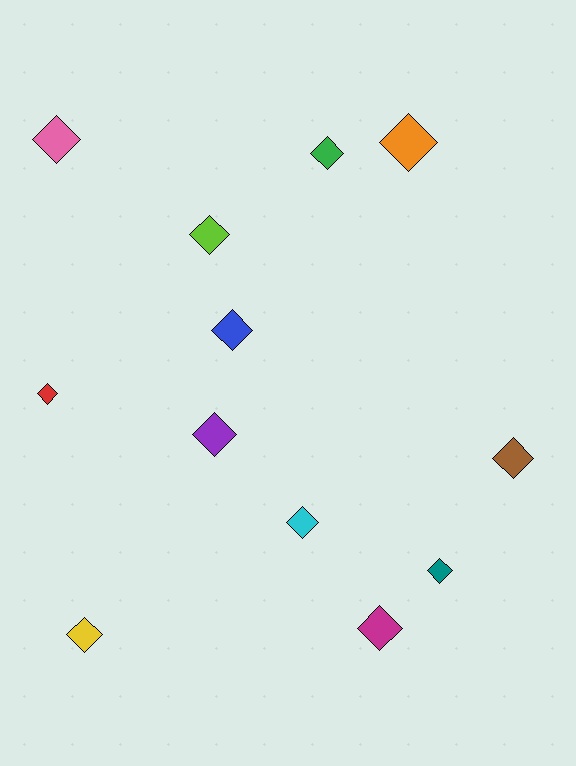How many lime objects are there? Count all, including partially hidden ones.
There is 1 lime object.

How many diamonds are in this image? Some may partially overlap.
There are 12 diamonds.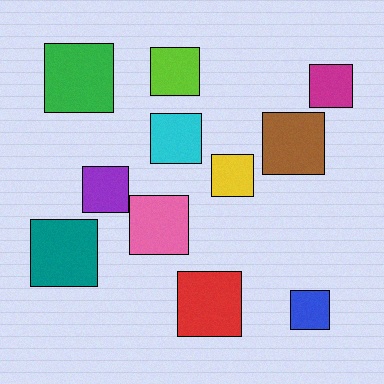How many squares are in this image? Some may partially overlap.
There are 11 squares.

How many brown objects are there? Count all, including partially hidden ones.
There is 1 brown object.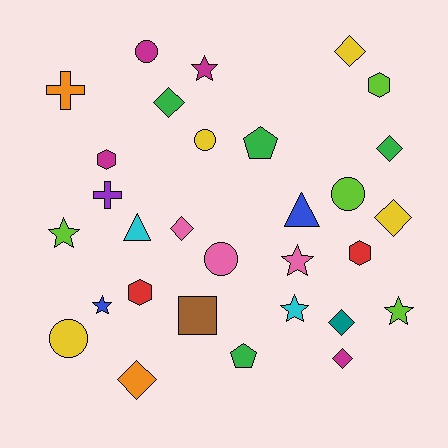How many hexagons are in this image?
There are 4 hexagons.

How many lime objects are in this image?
There are 4 lime objects.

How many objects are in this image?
There are 30 objects.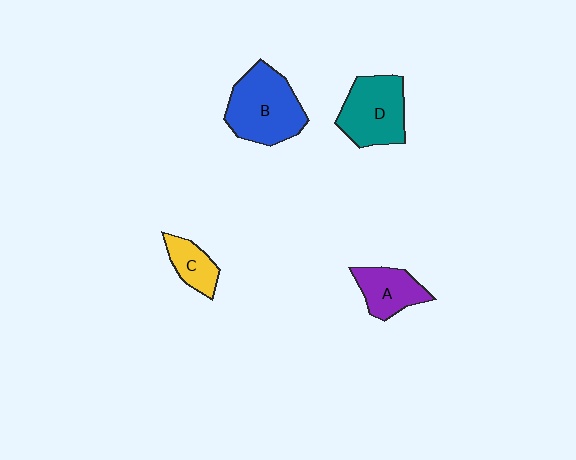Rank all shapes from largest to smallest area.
From largest to smallest: B (blue), D (teal), A (purple), C (yellow).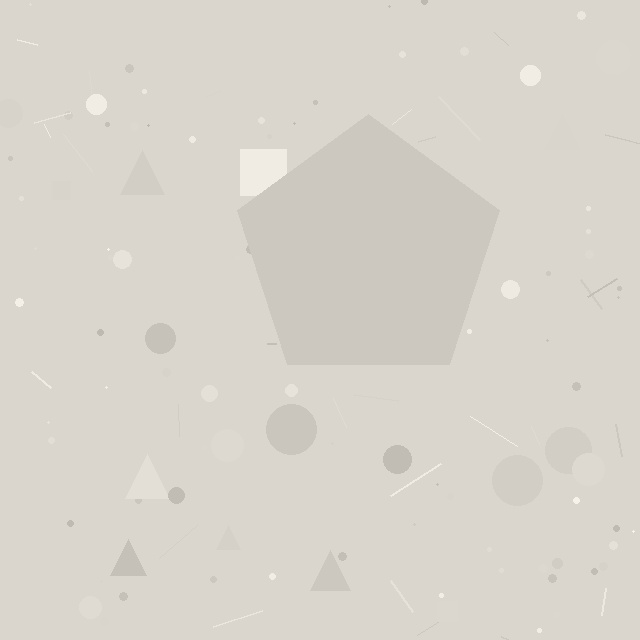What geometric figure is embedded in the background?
A pentagon is embedded in the background.